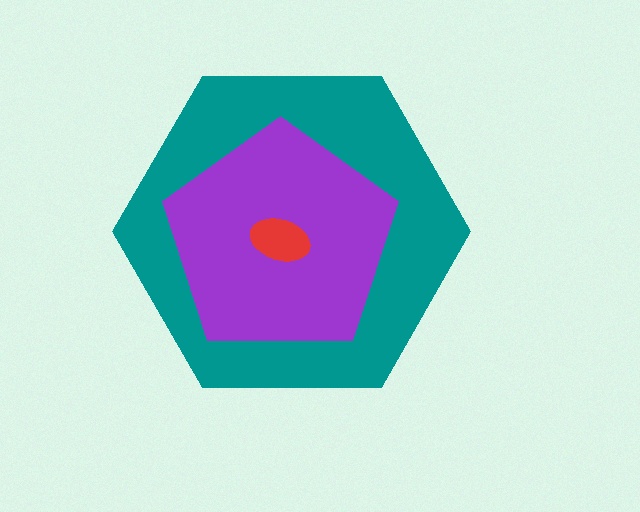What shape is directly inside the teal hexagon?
The purple pentagon.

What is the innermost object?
The red ellipse.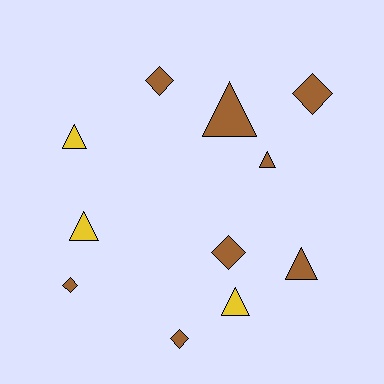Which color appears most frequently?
Brown, with 8 objects.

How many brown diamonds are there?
There are 5 brown diamonds.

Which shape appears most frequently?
Triangle, with 6 objects.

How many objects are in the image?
There are 11 objects.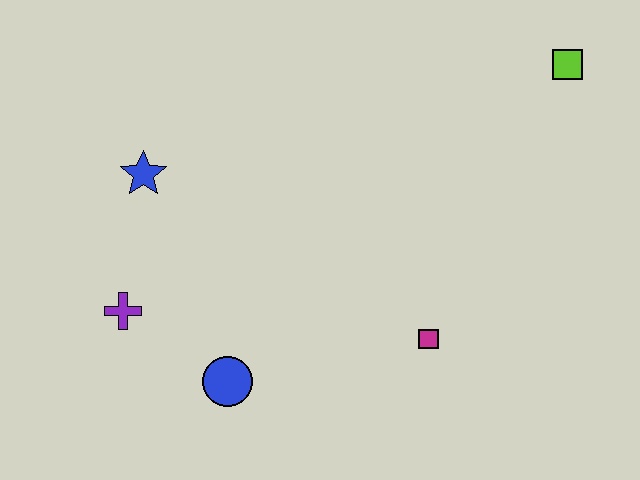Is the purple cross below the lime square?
Yes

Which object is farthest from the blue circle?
The lime square is farthest from the blue circle.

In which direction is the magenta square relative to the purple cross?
The magenta square is to the right of the purple cross.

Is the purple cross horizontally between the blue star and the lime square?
No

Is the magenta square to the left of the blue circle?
No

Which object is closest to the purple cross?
The blue circle is closest to the purple cross.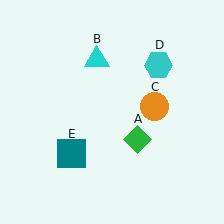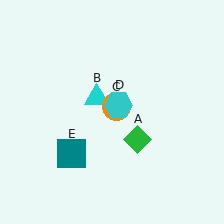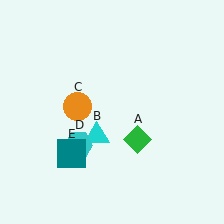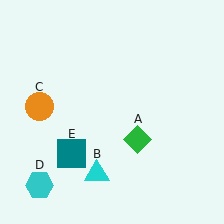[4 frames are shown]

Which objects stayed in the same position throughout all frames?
Green diamond (object A) and teal square (object E) remained stationary.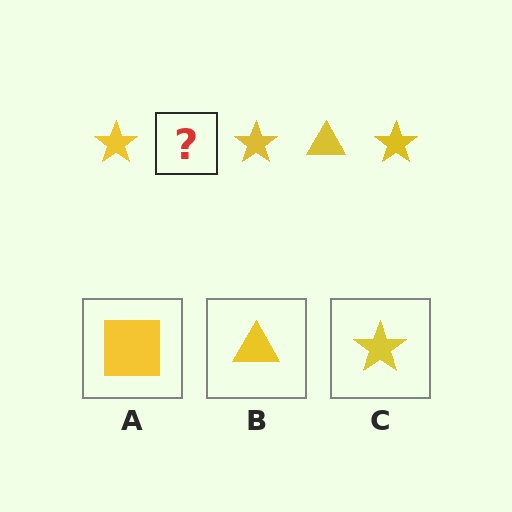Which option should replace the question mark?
Option B.